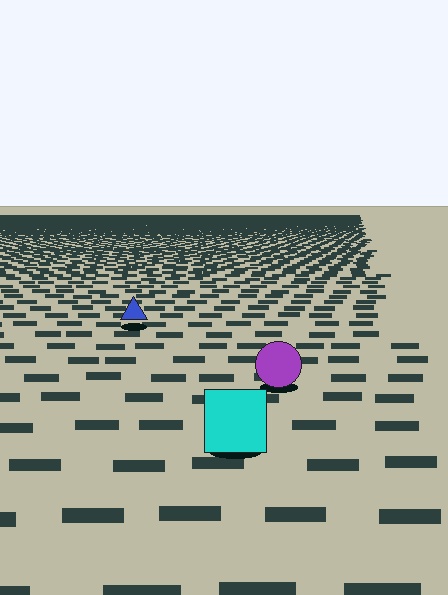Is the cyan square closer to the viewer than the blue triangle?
Yes. The cyan square is closer — you can tell from the texture gradient: the ground texture is coarser near it.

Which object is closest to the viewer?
The cyan square is closest. The texture marks near it are larger and more spread out.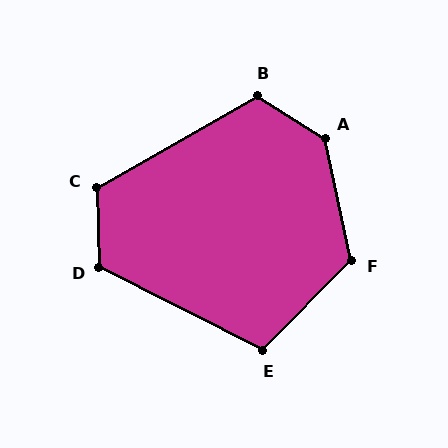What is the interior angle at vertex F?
Approximately 124 degrees (obtuse).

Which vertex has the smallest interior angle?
E, at approximately 107 degrees.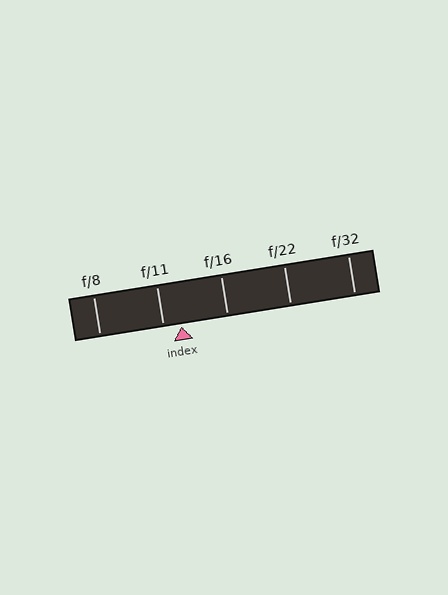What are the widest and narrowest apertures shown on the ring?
The widest aperture shown is f/8 and the narrowest is f/32.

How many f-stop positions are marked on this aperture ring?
There are 5 f-stop positions marked.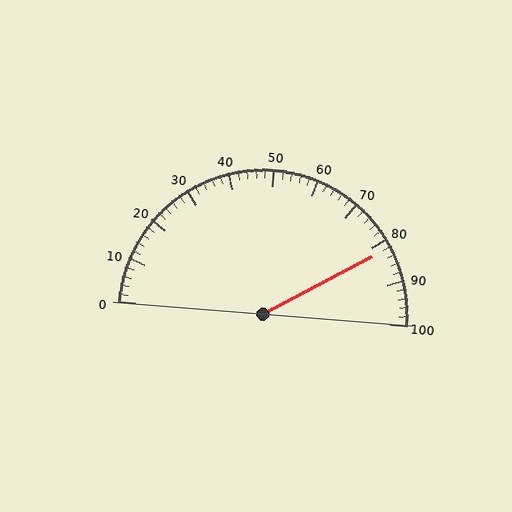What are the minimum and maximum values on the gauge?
The gauge ranges from 0 to 100.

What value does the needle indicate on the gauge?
The needle indicates approximately 82.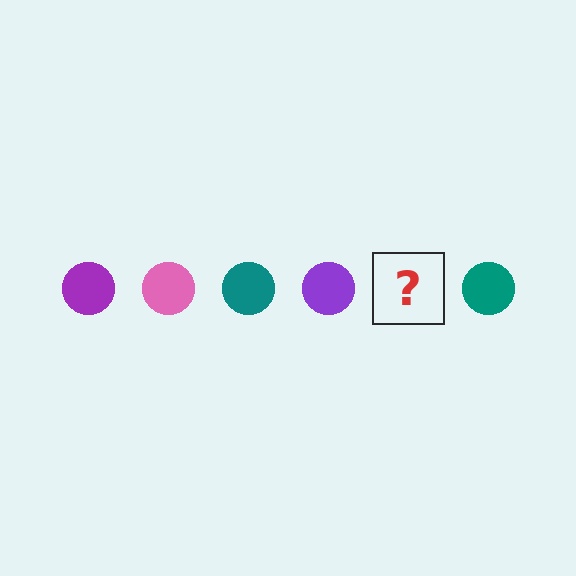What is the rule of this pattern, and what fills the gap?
The rule is that the pattern cycles through purple, pink, teal circles. The gap should be filled with a pink circle.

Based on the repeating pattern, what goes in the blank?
The blank should be a pink circle.